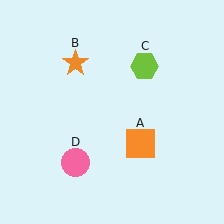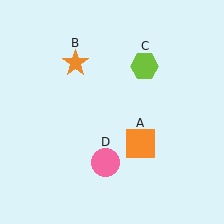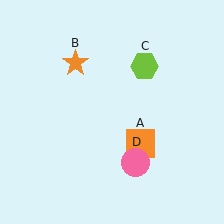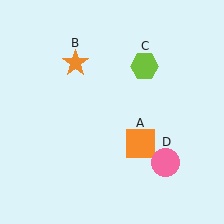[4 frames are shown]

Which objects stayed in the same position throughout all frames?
Orange square (object A) and orange star (object B) and lime hexagon (object C) remained stationary.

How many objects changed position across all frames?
1 object changed position: pink circle (object D).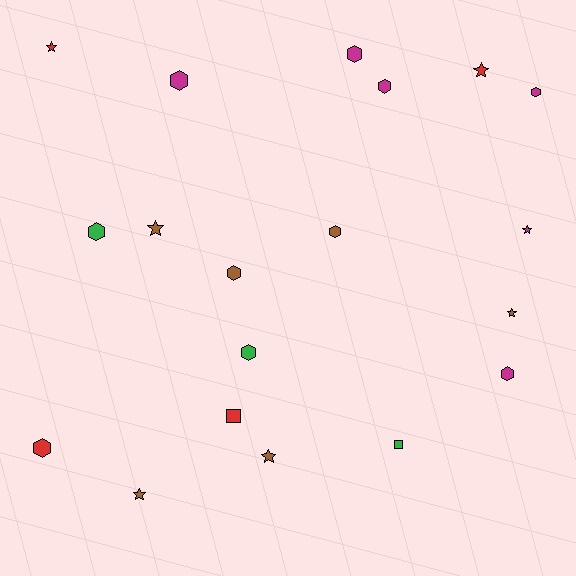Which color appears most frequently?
Brown, with 6 objects.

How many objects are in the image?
There are 19 objects.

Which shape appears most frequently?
Hexagon, with 10 objects.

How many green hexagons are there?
There are 2 green hexagons.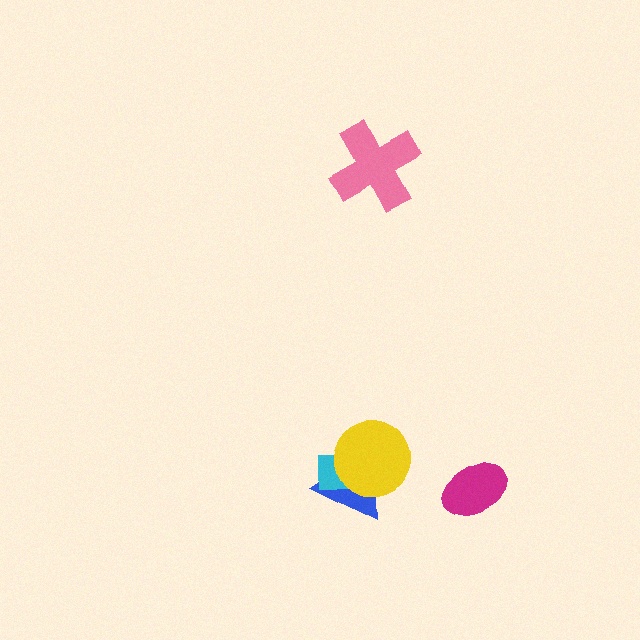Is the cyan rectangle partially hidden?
Yes, it is partially covered by another shape.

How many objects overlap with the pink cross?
0 objects overlap with the pink cross.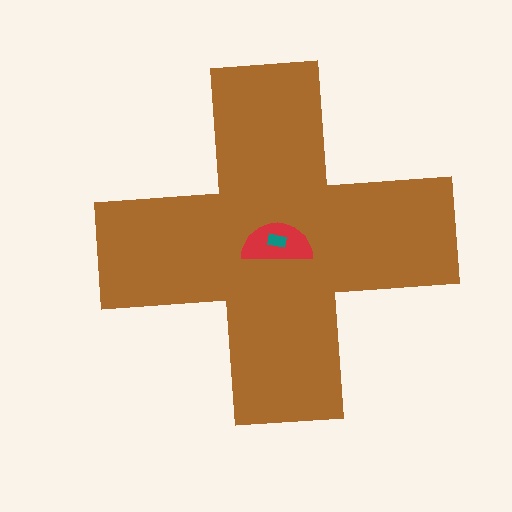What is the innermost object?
The teal rectangle.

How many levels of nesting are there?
3.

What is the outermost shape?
The brown cross.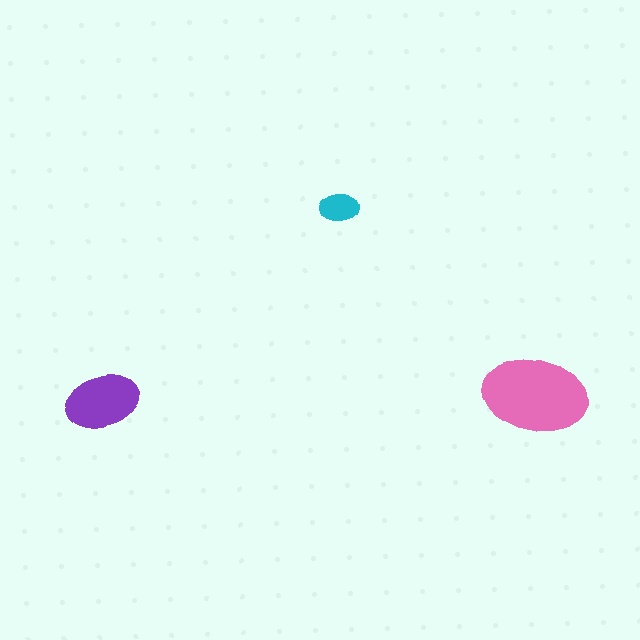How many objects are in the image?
There are 3 objects in the image.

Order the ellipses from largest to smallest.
the pink one, the purple one, the cyan one.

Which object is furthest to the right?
The pink ellipse is rightmost.